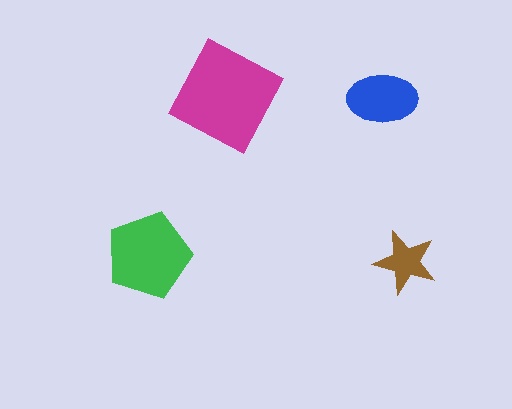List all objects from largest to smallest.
The magenta diamond, the green pentagon, the blue ellipse, the brown star.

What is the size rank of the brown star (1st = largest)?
4th.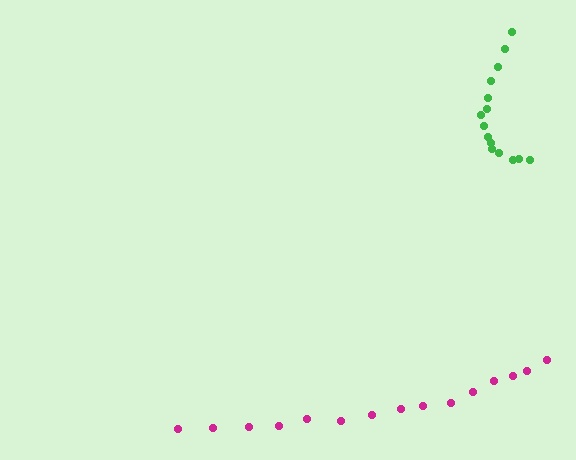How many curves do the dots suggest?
There are 2 distinct paths.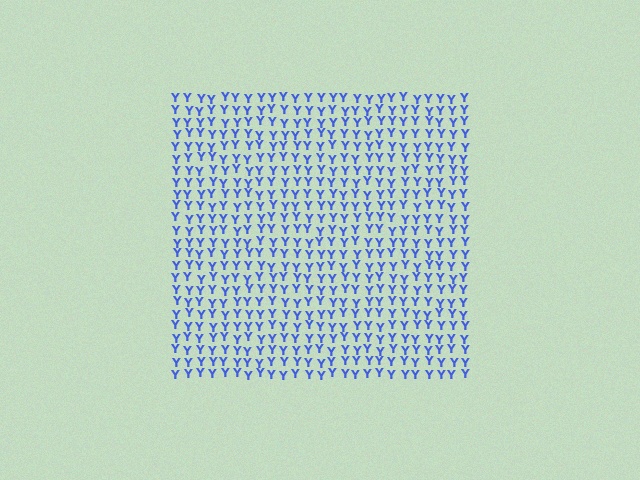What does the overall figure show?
The overall figure shows a square.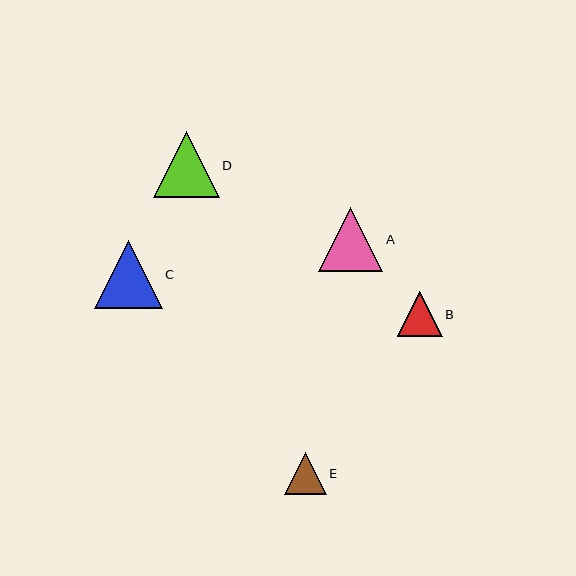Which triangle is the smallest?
Triangle E is the smallest with a size of approximately 42 pixels.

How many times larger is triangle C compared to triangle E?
Triangle C is approximately 1.6 times the size of triangle E.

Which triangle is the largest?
Triangle C is the largest with a size of approximately 68 pixels.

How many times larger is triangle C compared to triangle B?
Triangle C is approximately 1.5 times the size of triangle B.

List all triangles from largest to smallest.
From largest to smallest: C, D, A, B, E.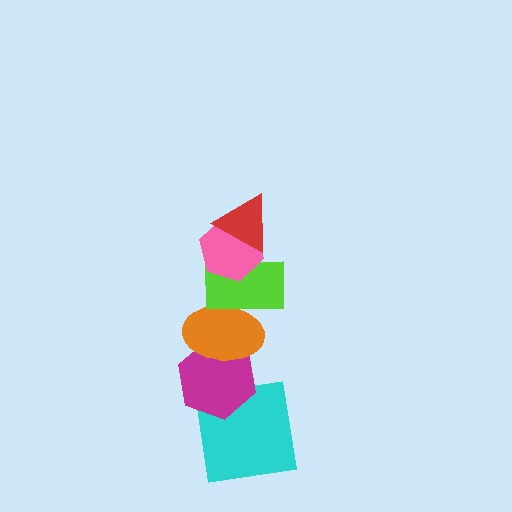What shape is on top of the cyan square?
The magenta hexagon is on top of the cyan square.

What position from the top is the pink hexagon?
The pink hexagon is 2nd from the top.